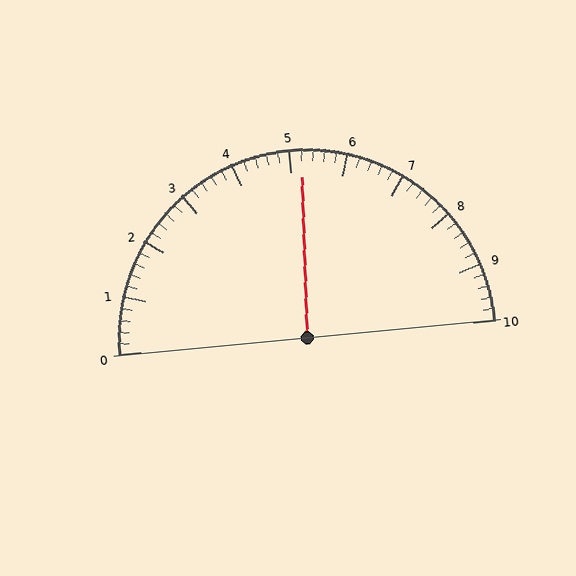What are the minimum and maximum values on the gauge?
The gauge ranges from 0 to 10.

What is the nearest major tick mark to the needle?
The nearest major tick mark is 5.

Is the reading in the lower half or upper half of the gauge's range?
The reading is in the upper half of the range (0 to 10).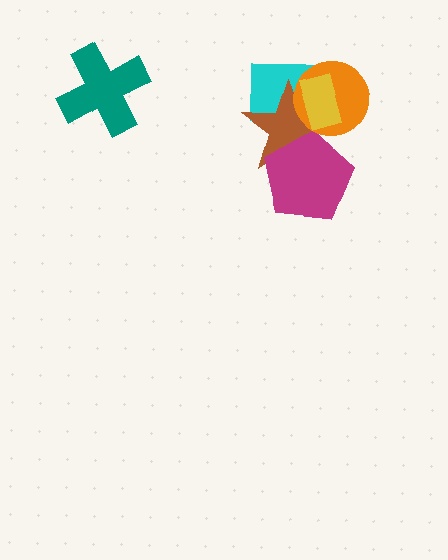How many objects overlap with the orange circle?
3 objects overlap with the orange circle.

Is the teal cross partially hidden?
No, no other shape covers it.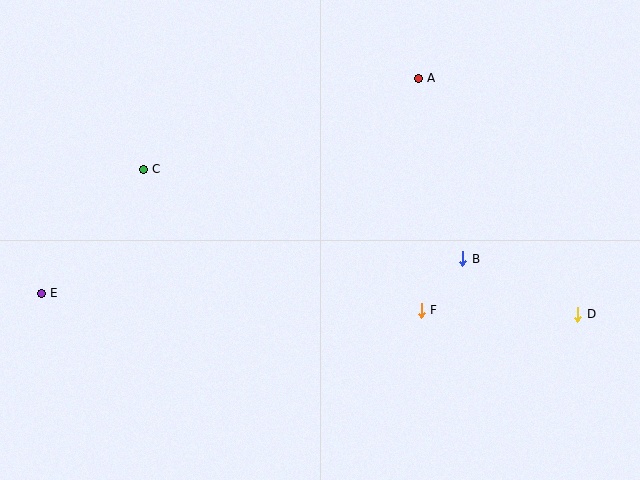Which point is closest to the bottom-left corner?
Point E is closest to the bottom-left corner.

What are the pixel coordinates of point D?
Point D is at (578, 314).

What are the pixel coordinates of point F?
Point F is at (421, 310).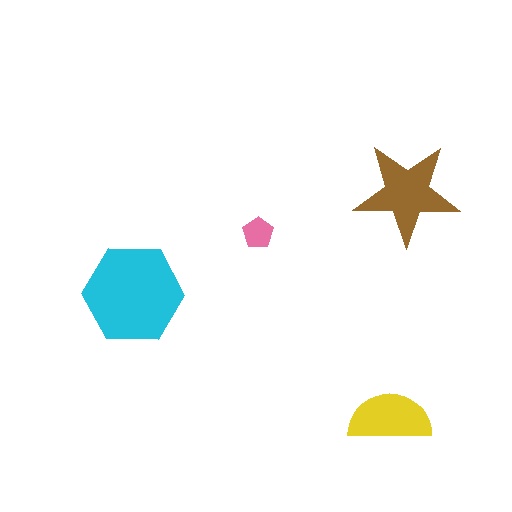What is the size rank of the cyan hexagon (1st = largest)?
1st.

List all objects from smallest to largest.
The pink pentagon, the yellow semicircle, the brown star, the cyan hexagon.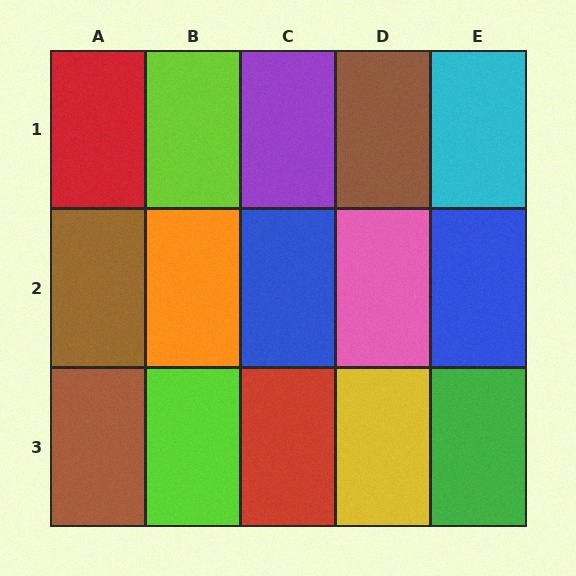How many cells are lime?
2 cells are lime.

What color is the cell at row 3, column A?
Brown.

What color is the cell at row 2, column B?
Orange.